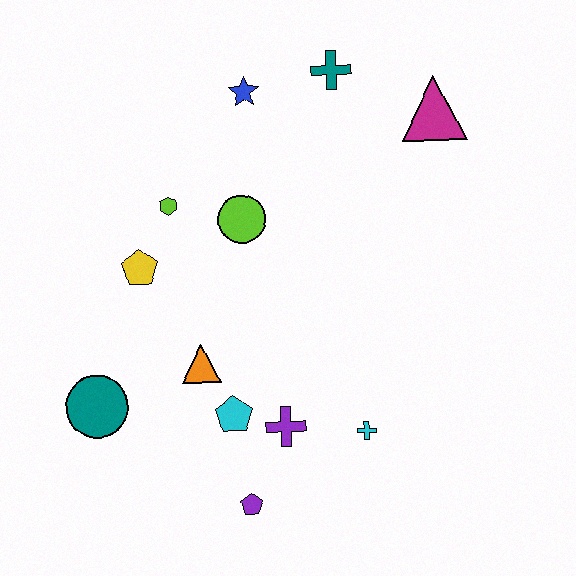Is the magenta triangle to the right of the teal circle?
Yes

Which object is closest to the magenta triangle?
The teal cross is closest to the magenta triangle.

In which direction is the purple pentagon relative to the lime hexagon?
The purple pentagon is below the lime hexagon.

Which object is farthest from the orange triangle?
The magenta triangle is farthest from the orange triangle.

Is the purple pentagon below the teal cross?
Yes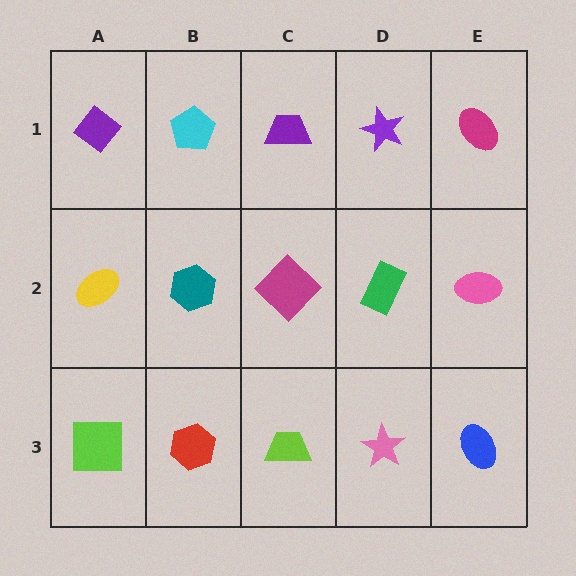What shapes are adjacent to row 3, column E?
A pink ellipse (row 2, column E), a pink star (row 3, column D).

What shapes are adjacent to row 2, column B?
A cyan pentagon (row 1, column B), a red hexagon (row 3, column B), a yellow ellipse (row 2, column A), a magenta diamond (row 2, column C).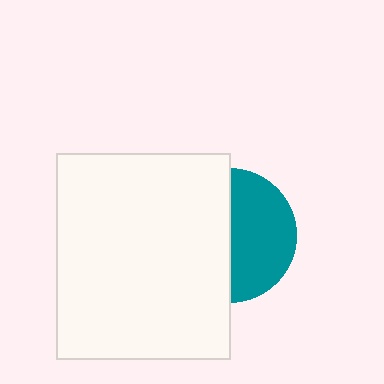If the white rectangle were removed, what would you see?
You would see the complete teal circle.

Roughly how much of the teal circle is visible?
About half of it is visible (roughly 48%).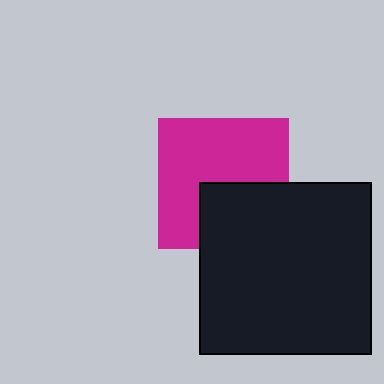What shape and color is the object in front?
The object in front is a black square.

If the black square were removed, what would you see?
You would see the complete magenta square.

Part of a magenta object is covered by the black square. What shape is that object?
It is a square.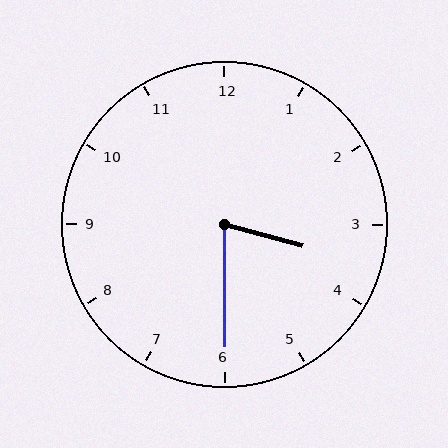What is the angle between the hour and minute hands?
Approximately 75 degrees.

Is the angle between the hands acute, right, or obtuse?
It is acute.